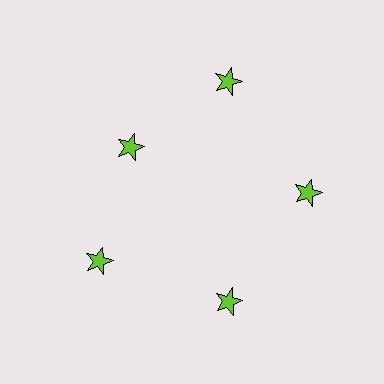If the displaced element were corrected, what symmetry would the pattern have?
It would have 5-fold rotational symmetry — the pattern would map onto itself every 72 degrees.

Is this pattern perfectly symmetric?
No. The 5 lime stars are arranged in a ring, but one element near the 10 o'clock position is pulled inward toward the center, breaking the 5-fold rotational symmetry.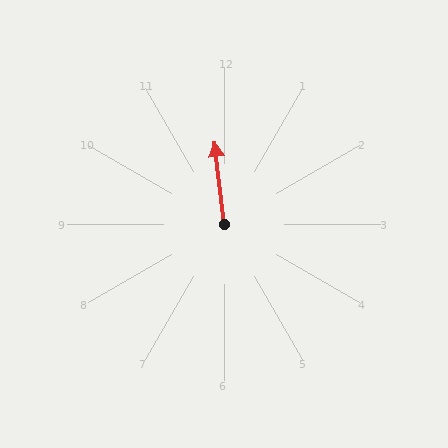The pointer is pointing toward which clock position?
Roughly 12 o'clock.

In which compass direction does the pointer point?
North.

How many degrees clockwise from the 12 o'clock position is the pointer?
Approximately 353 degrees.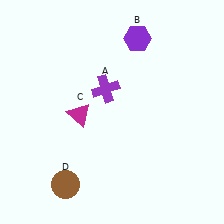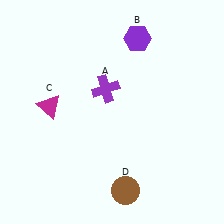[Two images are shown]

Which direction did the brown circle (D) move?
The brown circle (D) moved right.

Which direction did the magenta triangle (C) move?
The magenta triangle (C) moved left.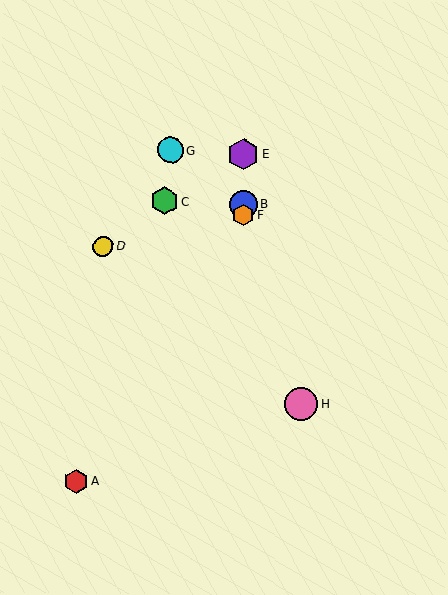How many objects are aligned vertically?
3 objects (B, E, F) are aligned vertically.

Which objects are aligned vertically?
Objects B, E, F are aligned vertically.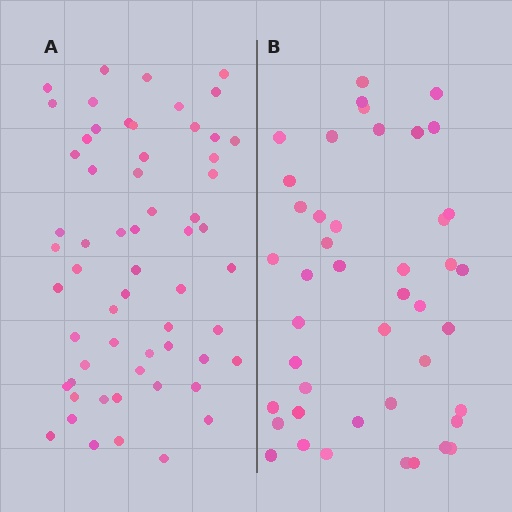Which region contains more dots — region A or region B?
Region A (the left region) has more dots.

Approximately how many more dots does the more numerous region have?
Region A has approximately 15 more dots than region B.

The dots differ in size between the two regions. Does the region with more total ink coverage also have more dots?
No. Region B has more total ink coverage because its dots are larger, but region A actually contains more individual dots. Total area can be misleading — the number of items is what matters here.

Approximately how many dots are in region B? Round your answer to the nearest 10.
About 40 dots. (The exact count is 44, which rounds to 40.)